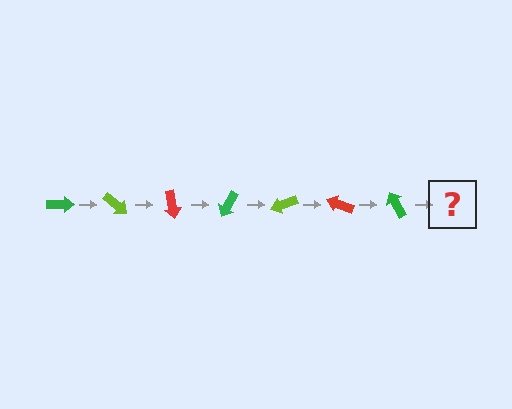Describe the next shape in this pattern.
It should be a lime arrow, rotated 280 degrees from the start.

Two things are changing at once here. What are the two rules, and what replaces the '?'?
The two rules are that it rotates 40 degrees each step and the color cycles through green, lime, and red. The '?' should be a lime arrow, rotated 280 degrees from the start.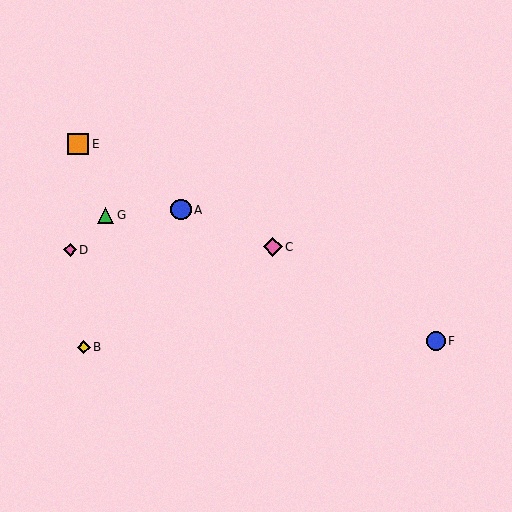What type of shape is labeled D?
Shape D is a pink diamond.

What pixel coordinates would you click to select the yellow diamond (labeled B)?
Click at (84, 347) to select the yellow diamond B.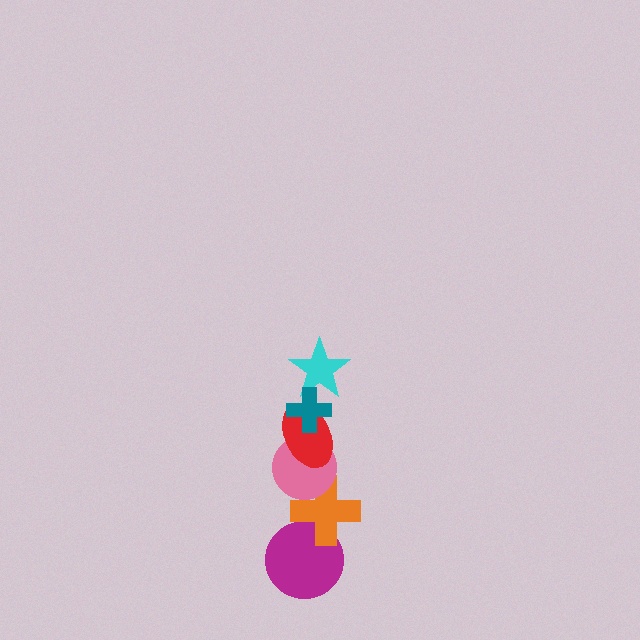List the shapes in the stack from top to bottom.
From top to bottom: the teal cross, the cyan star, the red ellipse, the pink circle, the orange cross, the magenta circle.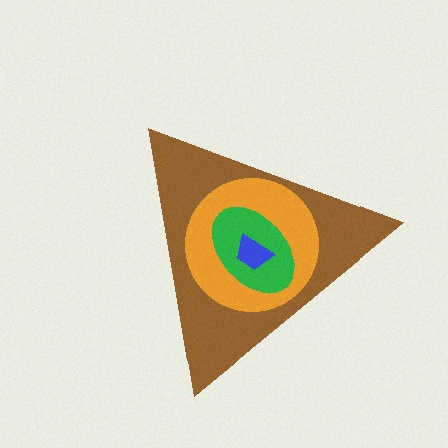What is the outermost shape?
The brown triangle.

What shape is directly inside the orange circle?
The green ellipse.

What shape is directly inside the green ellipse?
The blue trapezoid.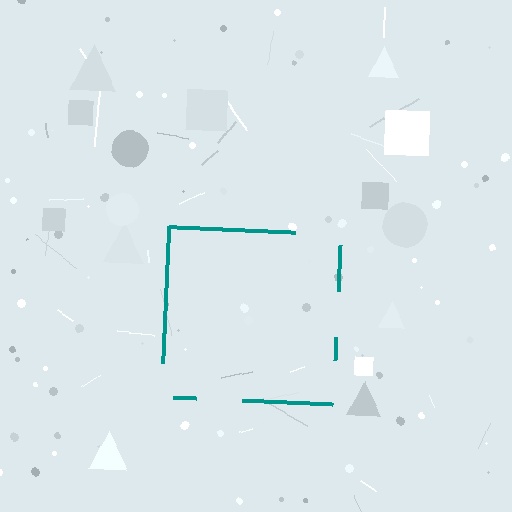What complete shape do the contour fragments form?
The contour fragments form a square.